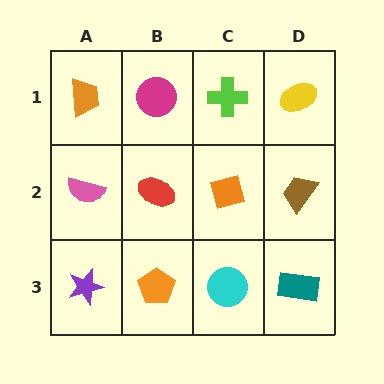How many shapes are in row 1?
4 shapes.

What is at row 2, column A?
A pink semicircle.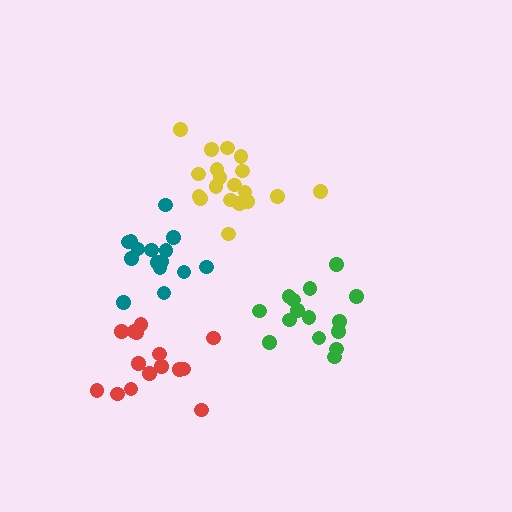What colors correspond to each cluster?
The clusters are colored: green, yellow, teal, red.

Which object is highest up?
The yellow cluster is topmost.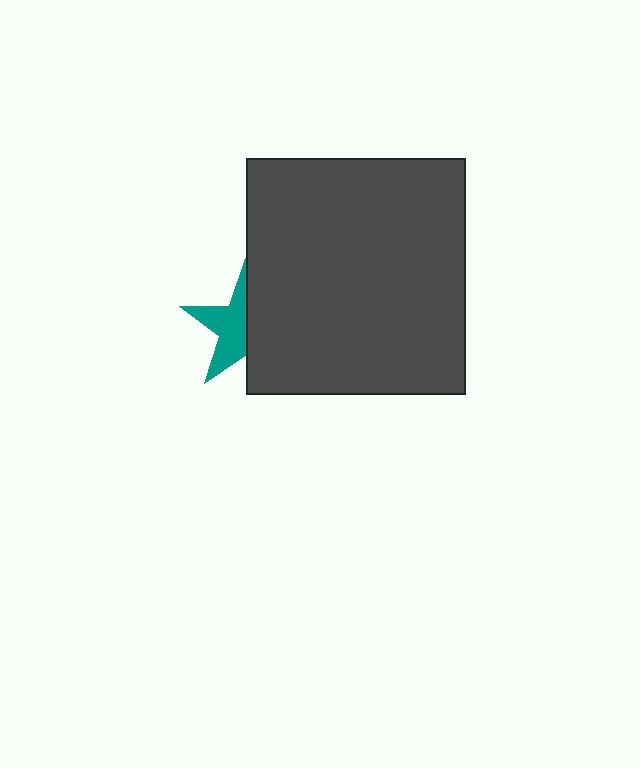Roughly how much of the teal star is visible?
About half of it is visible (roughly 49%).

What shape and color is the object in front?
The object in front is a dark gray rectangle.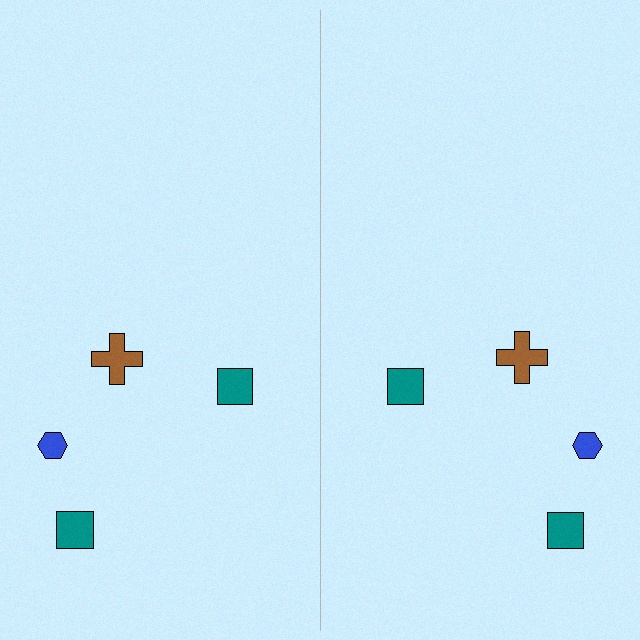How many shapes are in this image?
There are 8 shapes in this image.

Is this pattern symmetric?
Yes, this pattern has bilateral (reflection) symmetry.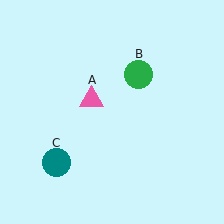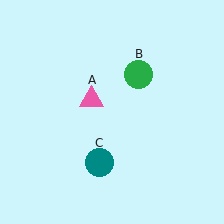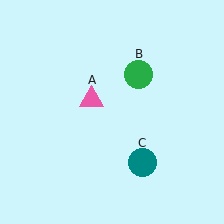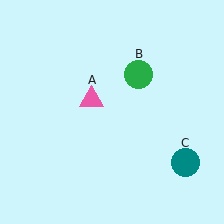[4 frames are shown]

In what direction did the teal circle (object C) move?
The teal circle (object C) moved right.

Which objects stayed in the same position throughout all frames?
Pink triangle (object A) and green circle (object B) remained stationary.